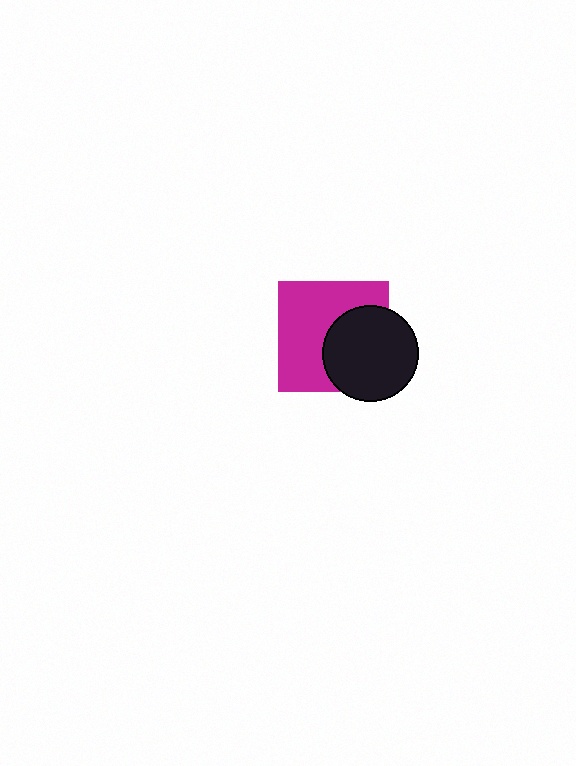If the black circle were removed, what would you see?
You would see the complete magenta square.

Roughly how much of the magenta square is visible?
About half of it is visible (roughly 59%).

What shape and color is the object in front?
The object in front is a black circle.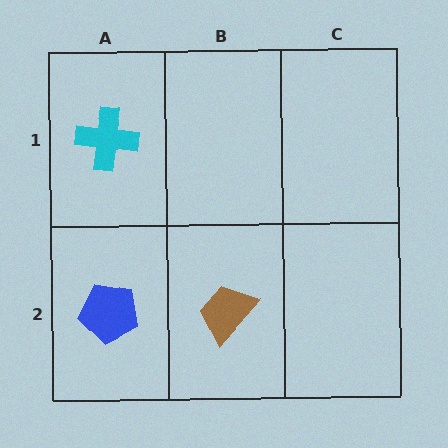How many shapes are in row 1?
1 shape.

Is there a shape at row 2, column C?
No, that cell is empty.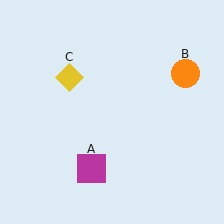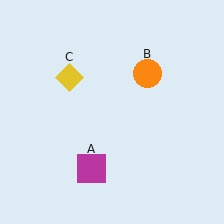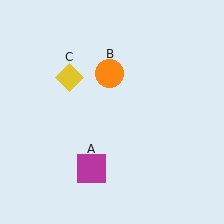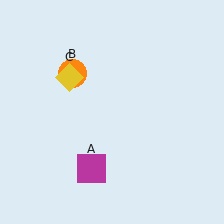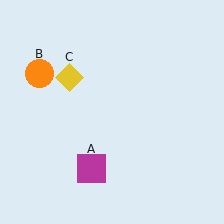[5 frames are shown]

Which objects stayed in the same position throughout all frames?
Magenta square (object A) and yellow diamond (object C) remained stationary.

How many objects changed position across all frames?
1 object changed position: orange circle (object B).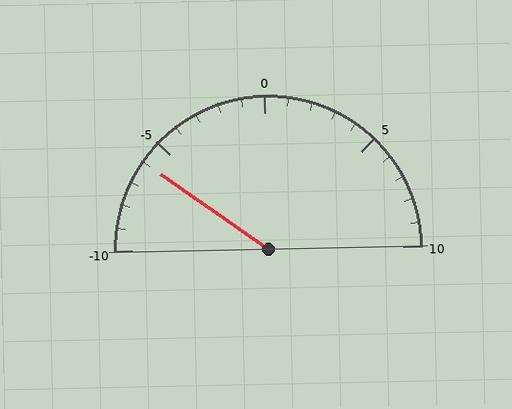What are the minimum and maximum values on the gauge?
The gauge ranges from -10 to 10.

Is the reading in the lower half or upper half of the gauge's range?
The reading is in the lower half of the range (-10 to 10).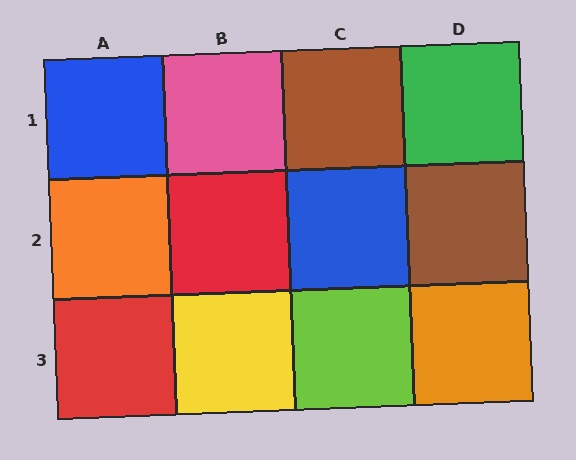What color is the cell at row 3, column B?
Yellow.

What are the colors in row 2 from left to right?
Orange, red, blue, brown.